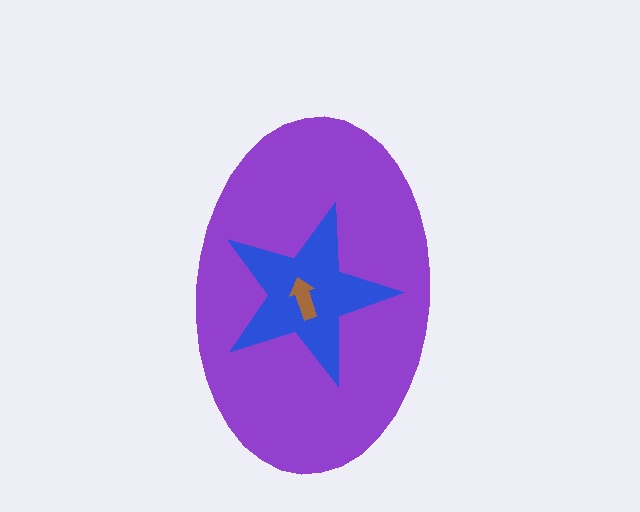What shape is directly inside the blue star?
The brown arrow.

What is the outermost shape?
The purple ellipse.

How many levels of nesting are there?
3.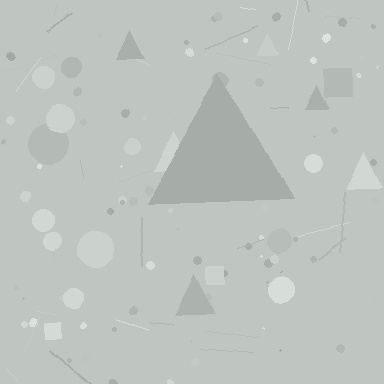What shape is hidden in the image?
A triangle is hidden in the image.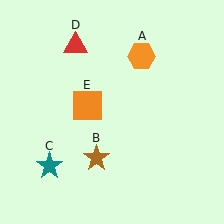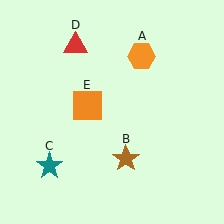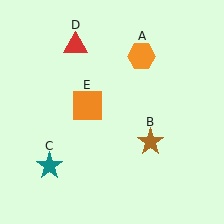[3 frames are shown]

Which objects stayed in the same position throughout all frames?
Orange hexagon (object A) and teal star (object C) and red triangle (object D) and orange square (object E) remained stationary.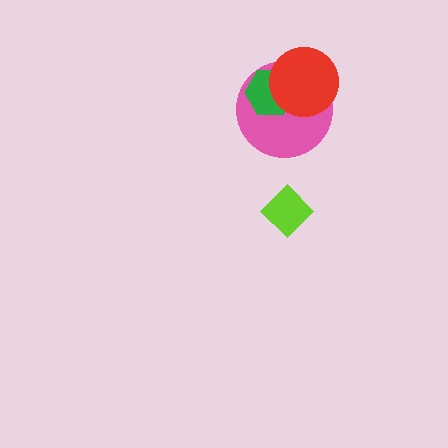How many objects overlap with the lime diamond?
0 objects overlap with the lime diamond.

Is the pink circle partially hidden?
Yes, it is partially covered by another shape.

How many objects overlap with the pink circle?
2 objects overlap with the pink circle.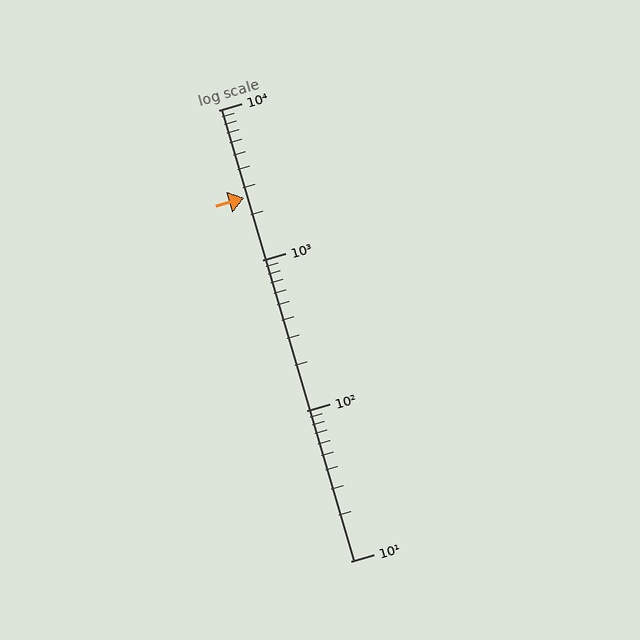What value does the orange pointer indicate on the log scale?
The pointer indicates approximately 2600.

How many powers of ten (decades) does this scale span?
The scale spans 3 decades, from 10 to 10000.